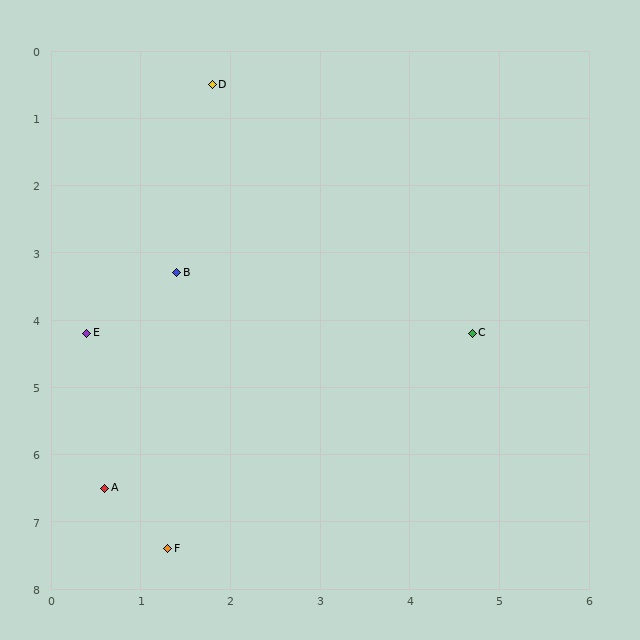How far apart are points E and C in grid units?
Points E and C are about 4.3 grid units apart.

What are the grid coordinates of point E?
Point E is at approximately (0.4, 4.2).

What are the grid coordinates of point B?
Point B is at approximately (1.4, 3.3).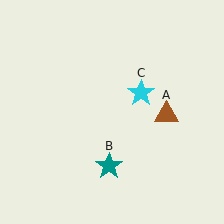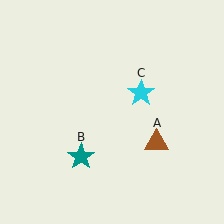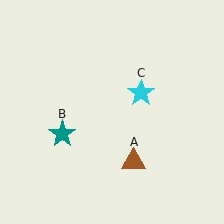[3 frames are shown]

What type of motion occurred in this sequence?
The brown triangle (object A), teal star (object B) rotated clockwise around the center of the scene.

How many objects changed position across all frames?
2 objects changed position: brown triangle (object A), teal star (object B).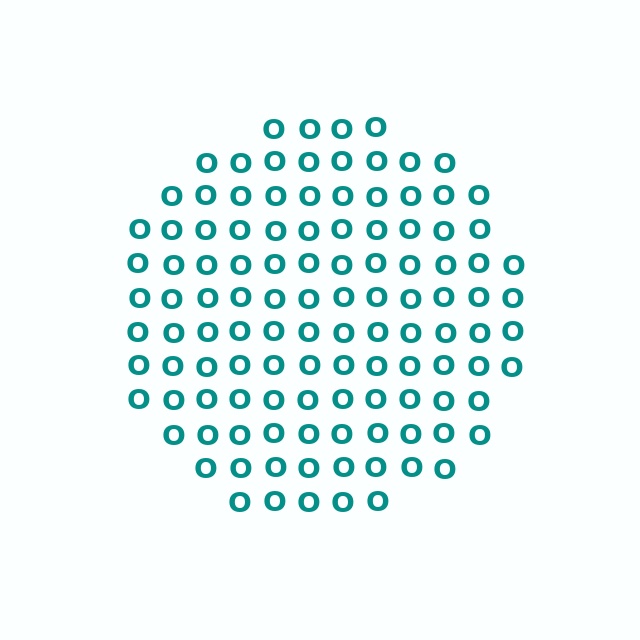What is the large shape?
The large shape is a circle.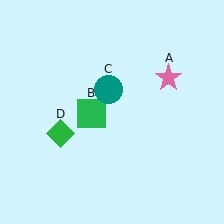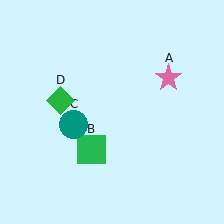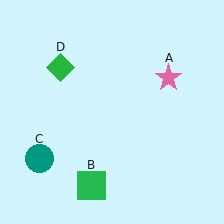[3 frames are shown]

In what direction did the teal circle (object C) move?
The teal circle (object C) moved down and to the left.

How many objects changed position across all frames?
3 objects changed position: green square (object B), teal circle (object C), green diamond (object D).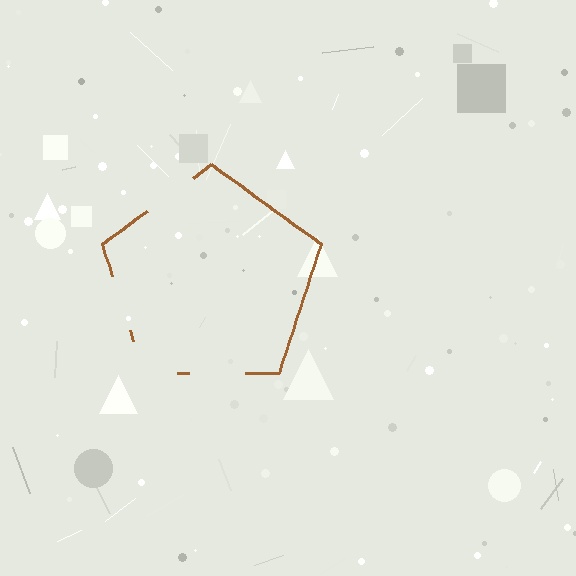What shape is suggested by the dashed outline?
The dashed outline suggests a pentagon.